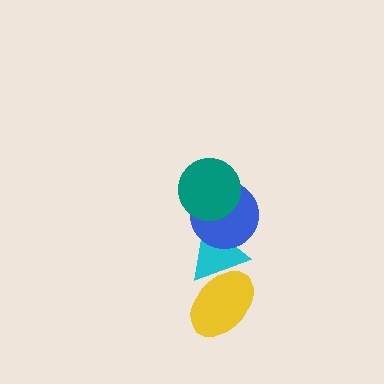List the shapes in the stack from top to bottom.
From top to bottom: the teal circle, the blue circle, the cyan triangle, the yellow ellipse.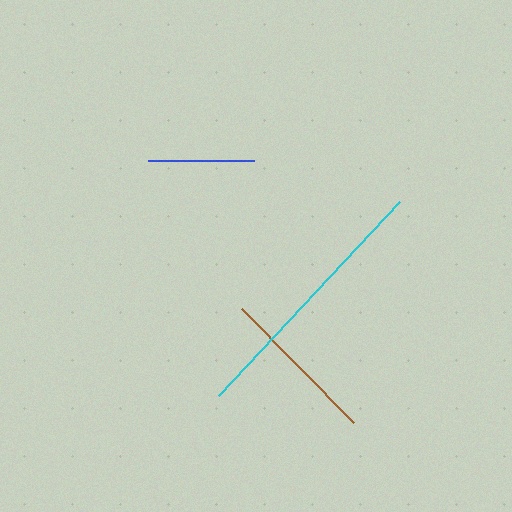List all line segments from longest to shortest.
From longest to shortest: cyan, brown, blue.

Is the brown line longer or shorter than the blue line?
The brown line is longer than the blue line.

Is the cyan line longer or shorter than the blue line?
The cyan line is longer than the blue line.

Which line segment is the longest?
The cyan line is the longest at approximately 265 pixels.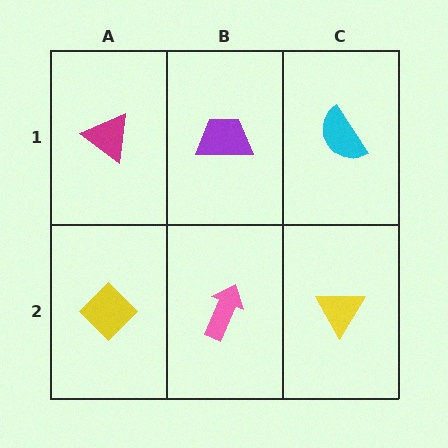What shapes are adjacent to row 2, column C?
A cyan semicircle (row 1, column C), a pink arrow (row 2, column B).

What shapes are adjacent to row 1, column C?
A yellow triangle (row 2, column C), a purple trapezoid (row 1, column B).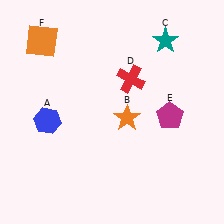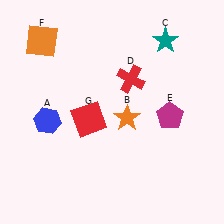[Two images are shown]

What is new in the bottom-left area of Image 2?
A red square (G) was added in the bottom-left area of Image 2.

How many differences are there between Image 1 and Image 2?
There is 1 difference between the two images.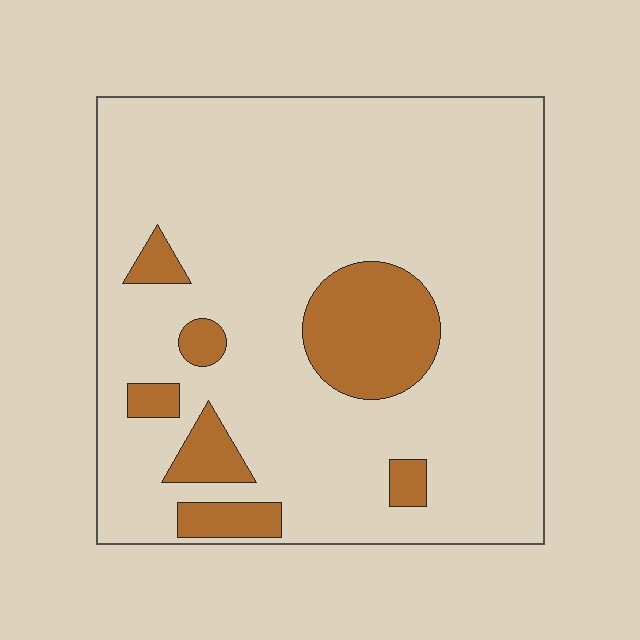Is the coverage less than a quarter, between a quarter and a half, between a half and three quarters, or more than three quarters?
Less than a quarter.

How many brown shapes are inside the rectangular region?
7.